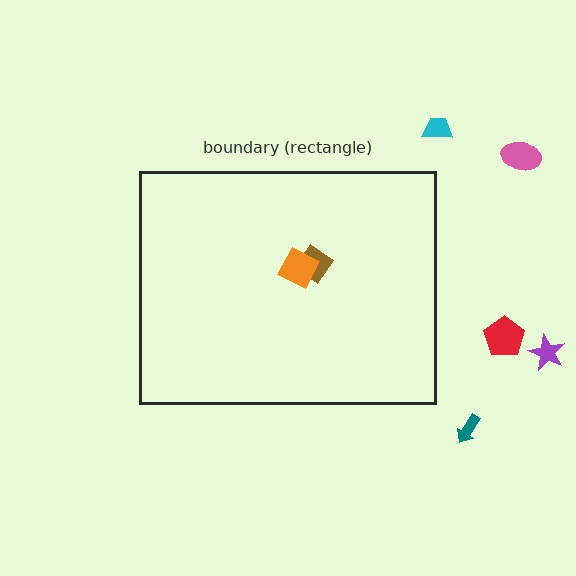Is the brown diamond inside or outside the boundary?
Inside.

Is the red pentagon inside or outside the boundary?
Outside.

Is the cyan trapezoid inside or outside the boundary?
Outside.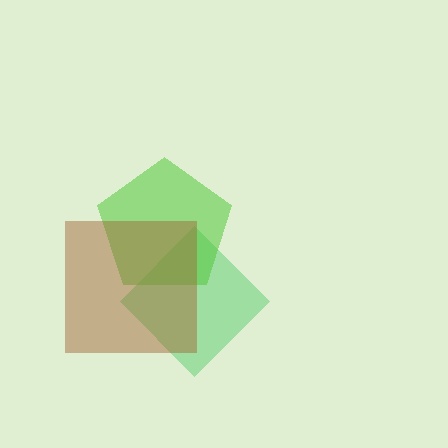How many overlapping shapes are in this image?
There are 3 overlapping shapes in the image.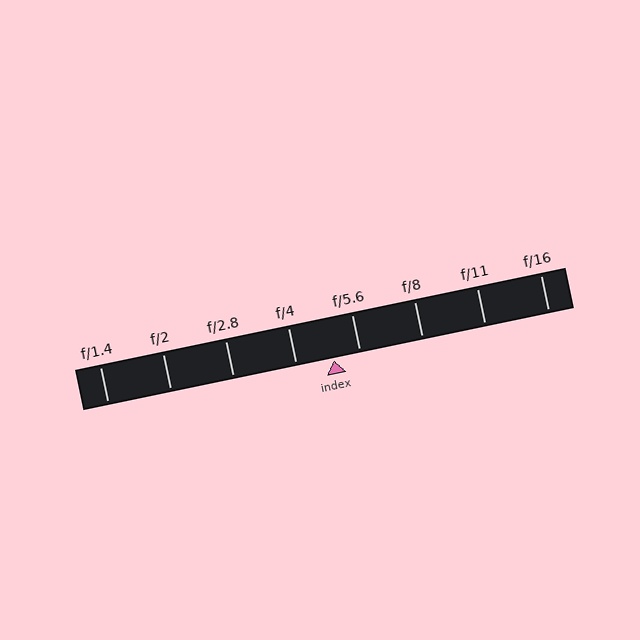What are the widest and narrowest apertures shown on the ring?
The widest aperture shown is f/1.4 and the narrowest is f/16.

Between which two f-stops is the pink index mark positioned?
The index mark is between f/4 and f/5.6.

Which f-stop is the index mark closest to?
The index mark is closest to f/5.6.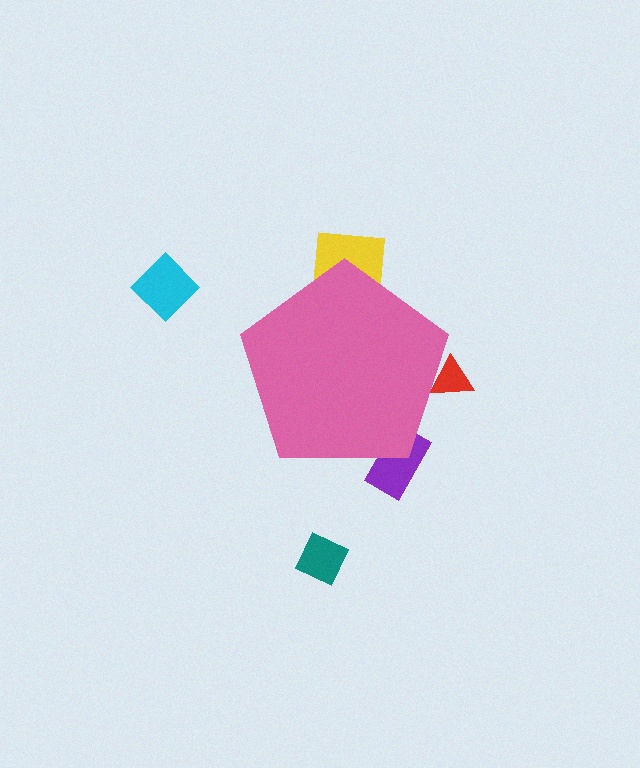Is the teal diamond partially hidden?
No, the teal diamond is fully visible.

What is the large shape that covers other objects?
A pink pentagon.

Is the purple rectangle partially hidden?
Yes, the purple rectangle is partially hidden behind the pink pentagon.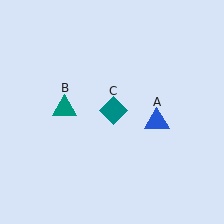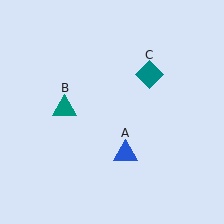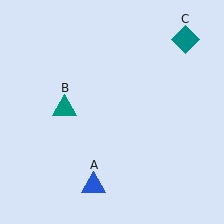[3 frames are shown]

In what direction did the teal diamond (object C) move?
The teal diamond (object C) moved up and to the right.